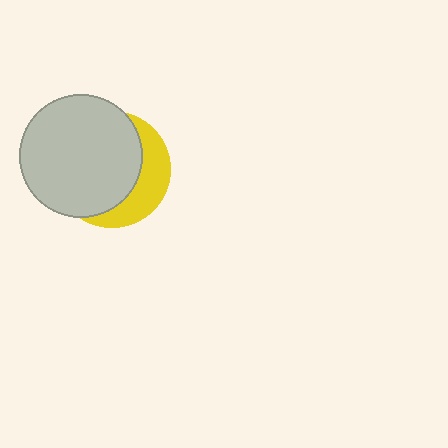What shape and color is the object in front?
The object in front is a light gray circle.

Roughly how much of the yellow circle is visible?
A small part of it is visible (roughly 32%).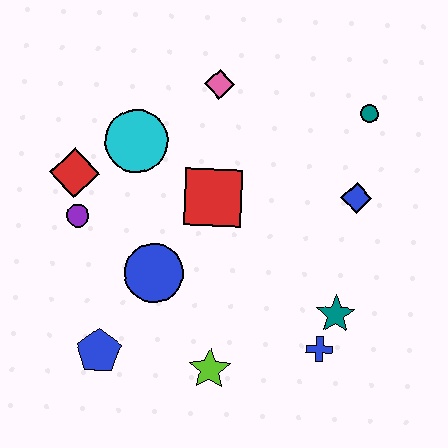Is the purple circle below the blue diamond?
Yes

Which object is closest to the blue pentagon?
The blue circle is closest to the blue pentagon.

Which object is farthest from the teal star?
The red diamond is farthest from the teal star.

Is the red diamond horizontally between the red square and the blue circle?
No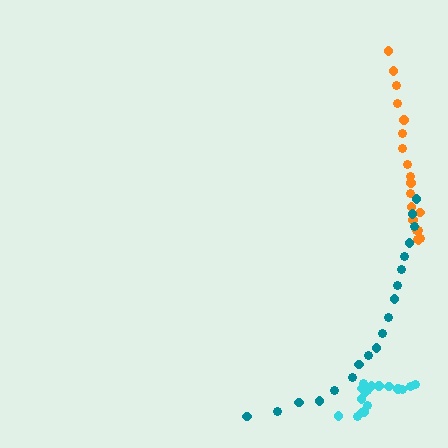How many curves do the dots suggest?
There are 3 distinct paths.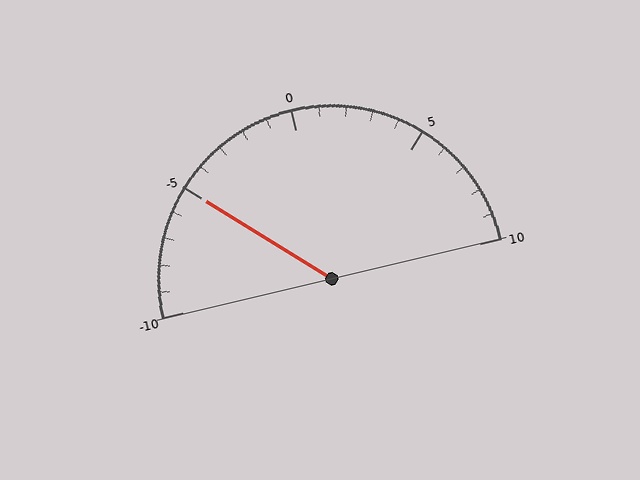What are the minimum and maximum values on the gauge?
The gauge ranges from -10 to 10.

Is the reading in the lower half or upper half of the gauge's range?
The reading is in the lower half of the range (-10 to 10).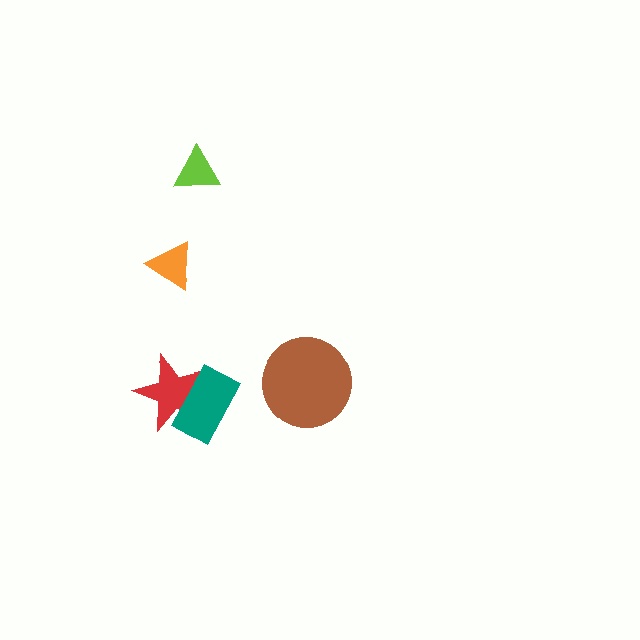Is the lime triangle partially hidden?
No, no other shape covers it.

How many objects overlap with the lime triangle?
0 objects overlap with the lime triangle.